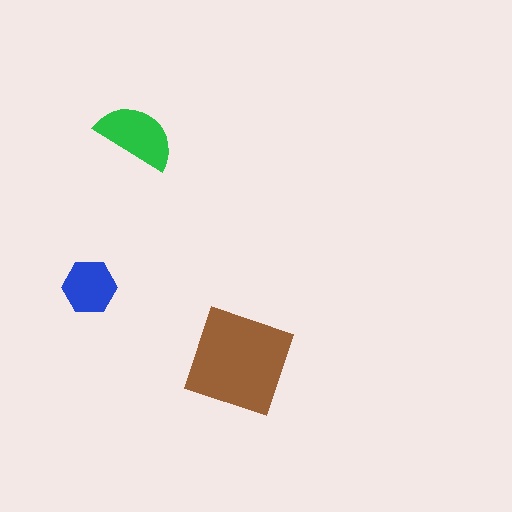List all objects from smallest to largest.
The blue hexagon, the green semicircle, the brown diamond.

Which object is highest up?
The green semicircle is topmost.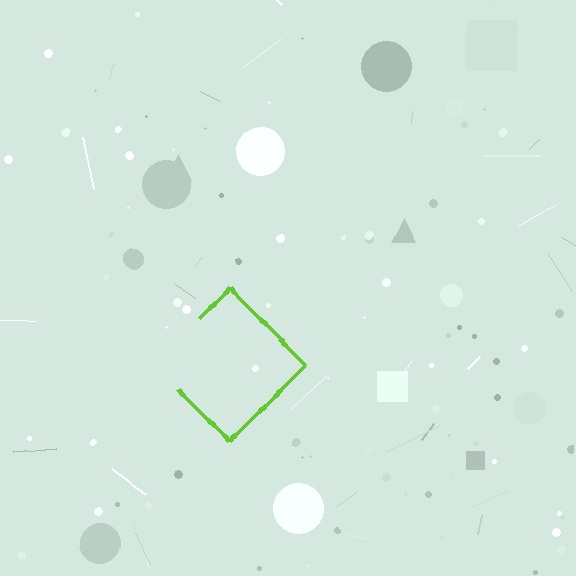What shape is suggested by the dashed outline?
The dashed outline suggests a diamond.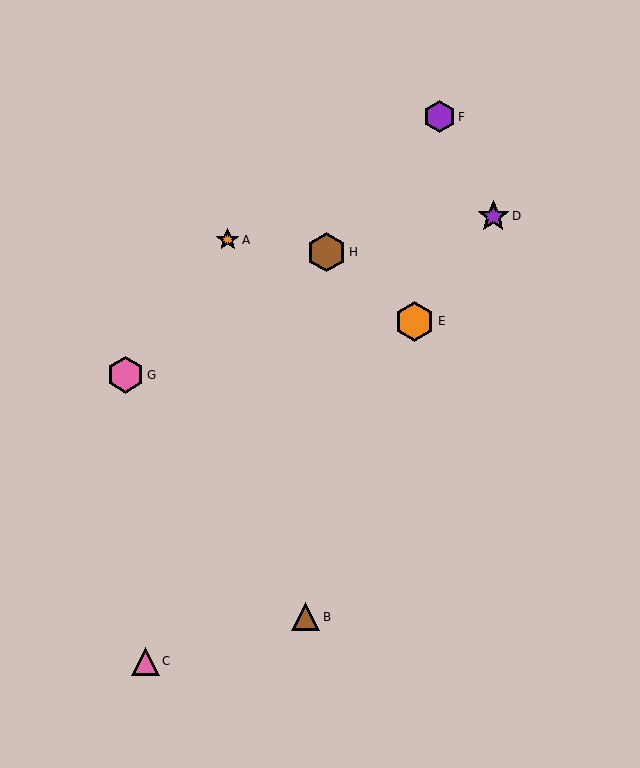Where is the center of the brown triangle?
The center of the brown triangle is at (306, 617).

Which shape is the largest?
The orange hexagon (labeled E) is the largest.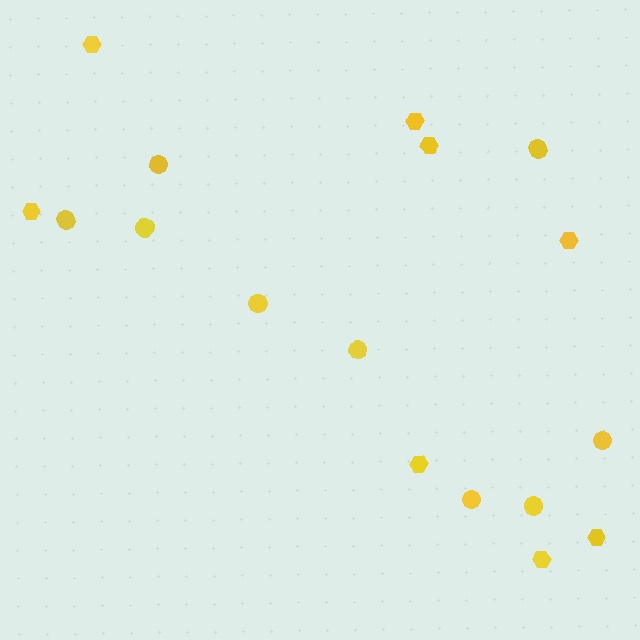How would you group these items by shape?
There are 2 groups: one group of circles (9) and one group of hexagons (8).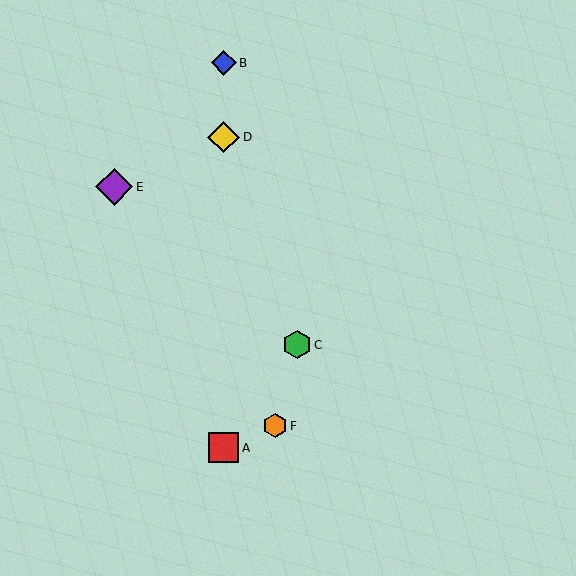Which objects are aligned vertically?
Objects A, B, D are aligned vertically.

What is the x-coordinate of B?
Object B is at x≈224.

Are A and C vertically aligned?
No, A is at x≈224 and C is at x≈297.